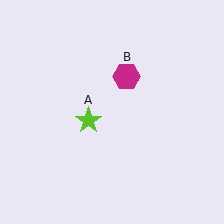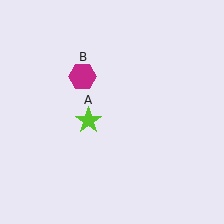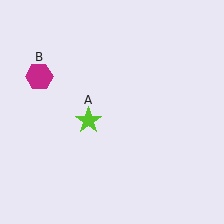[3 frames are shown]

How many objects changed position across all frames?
1 object changed position: magenta hexagon (object B).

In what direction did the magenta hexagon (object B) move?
The magenta hexagon (object B) moved left.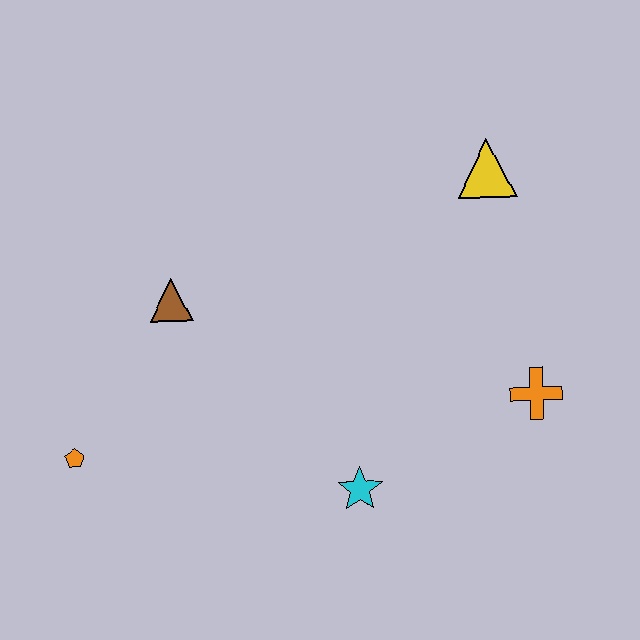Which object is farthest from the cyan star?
The yellow triangle is farthest from the cyan star.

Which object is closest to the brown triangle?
The orange pentagon is closest to the brown triangle.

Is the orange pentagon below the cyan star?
No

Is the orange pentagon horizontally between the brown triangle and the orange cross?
No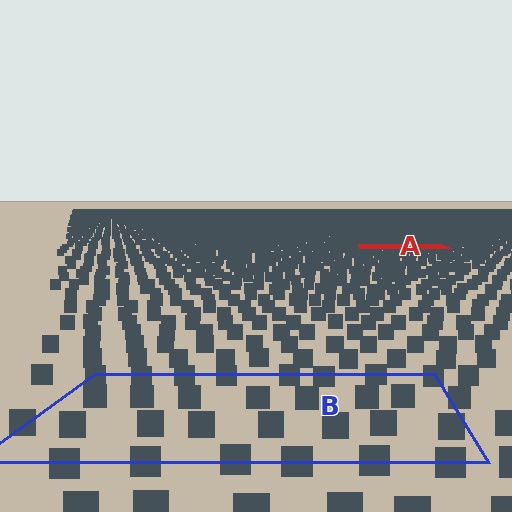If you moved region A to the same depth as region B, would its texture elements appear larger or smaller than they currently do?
They would appear larger. At a closer depth, the same texture elements are projected at a bigger on-screen size.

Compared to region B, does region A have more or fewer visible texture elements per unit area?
Region A has more texture elements per unit area — they are packed more densely because it is farther away.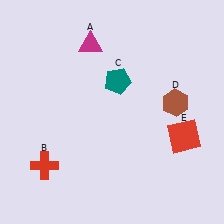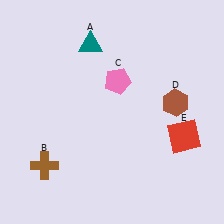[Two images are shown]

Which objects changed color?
A changed from magenta to teal. B changed from red to brown. C changed from teal to pink.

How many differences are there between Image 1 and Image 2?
There are 3 differences between the two images.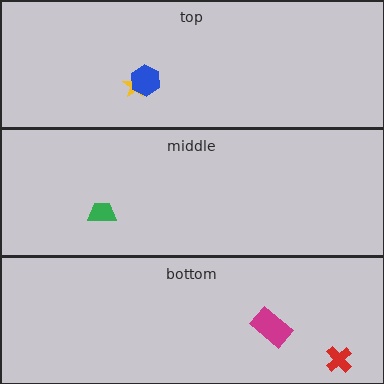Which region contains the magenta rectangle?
The bottom region.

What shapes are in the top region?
The yellow star, the blue hexagon.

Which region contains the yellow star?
The top region.